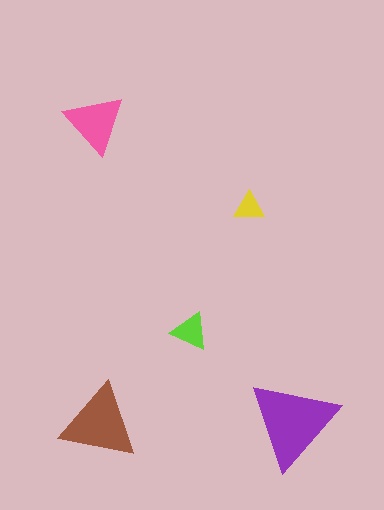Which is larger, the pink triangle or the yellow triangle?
The pink one.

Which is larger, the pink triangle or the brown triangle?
The brown one.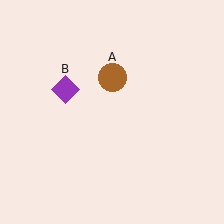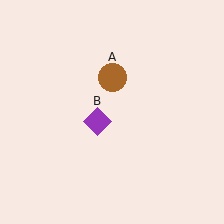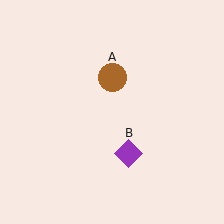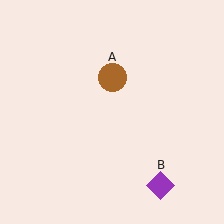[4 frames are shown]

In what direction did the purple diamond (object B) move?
The purple diamond (object B) moved down and to the right.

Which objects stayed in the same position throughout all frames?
Brown circle (object A) remained stationary.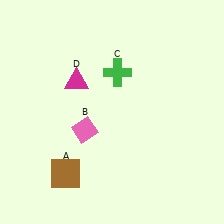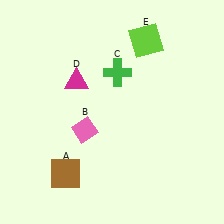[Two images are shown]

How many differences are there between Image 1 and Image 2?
There is 1 difference between the two images.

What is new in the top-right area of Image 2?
A lime square (E) was added in the top-right area of Image 2.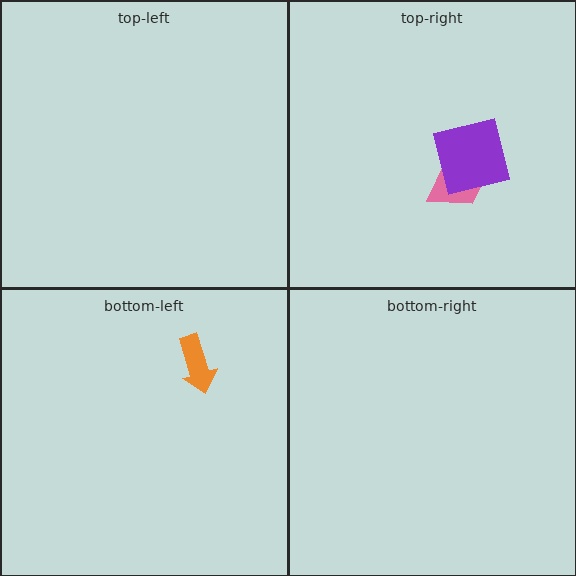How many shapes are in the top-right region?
2.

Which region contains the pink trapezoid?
The top-right region.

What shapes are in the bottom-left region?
The orange arrow.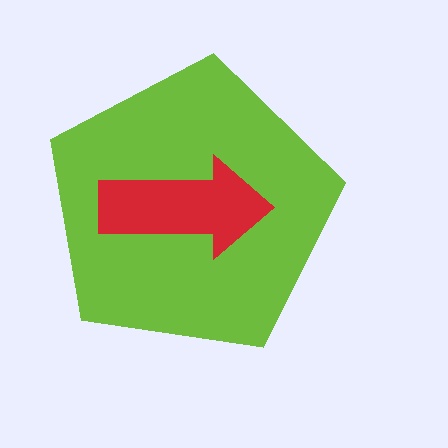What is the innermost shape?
The red arrow.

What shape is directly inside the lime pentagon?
The red arrow.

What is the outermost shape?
The lime pentagon.